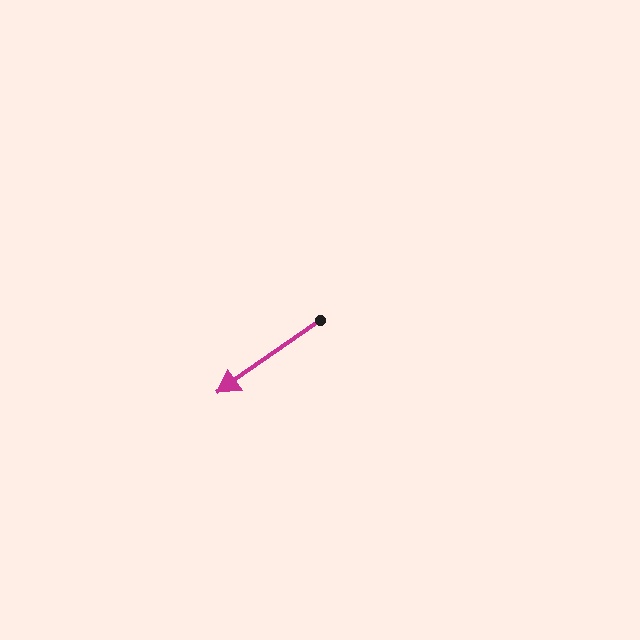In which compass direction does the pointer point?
Southwest.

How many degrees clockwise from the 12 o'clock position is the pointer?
Approximately 235 degrees.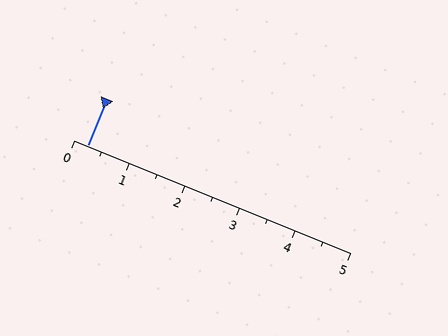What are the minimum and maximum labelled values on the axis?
The axis runs from 0 to 5.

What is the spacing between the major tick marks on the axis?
The major ticks are spaced 1 apart.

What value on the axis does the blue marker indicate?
The marker indicates approximately 0.2.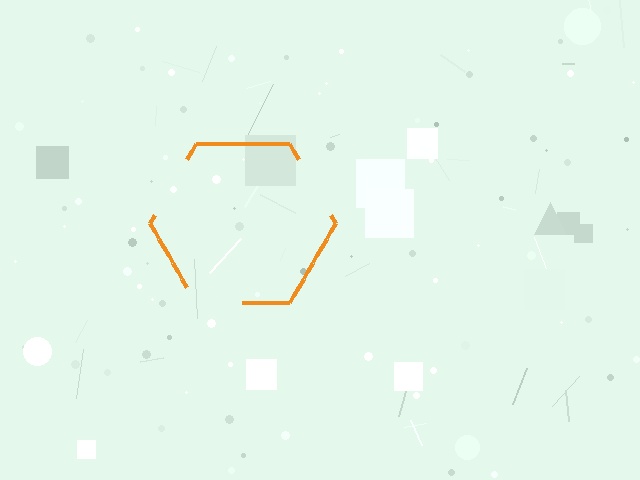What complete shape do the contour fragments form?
The contour fragments form a hexagon.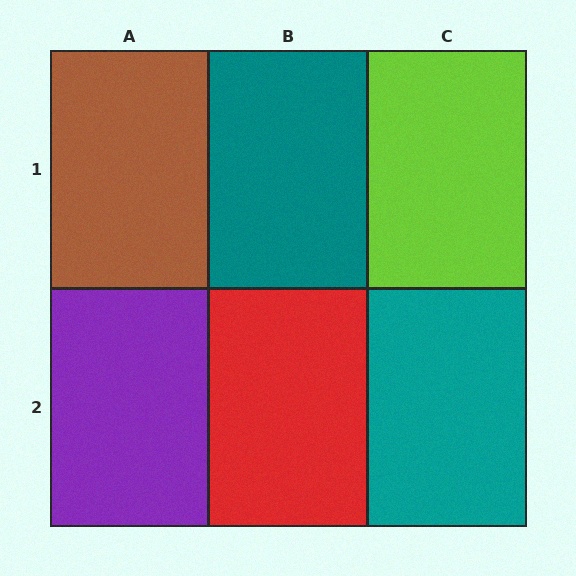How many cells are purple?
1 cell is purple.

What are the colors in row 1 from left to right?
Brown, teal, lime.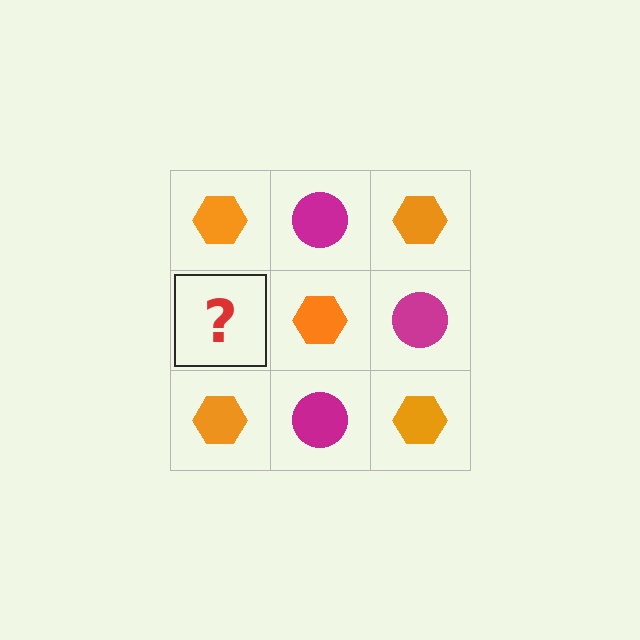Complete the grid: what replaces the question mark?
The question mark should be replaced with a magenta circle.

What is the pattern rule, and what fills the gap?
The rule is that it alternates orange hexagon and magenta circle in a checkerboard pattern. The gap should be filled with a magenta circle.